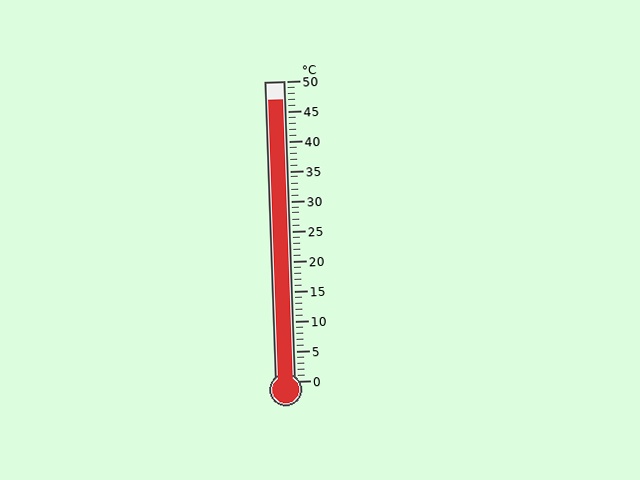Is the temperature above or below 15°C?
The temperature is above 15°C.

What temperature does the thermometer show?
The thermometer shows approximately 47°C.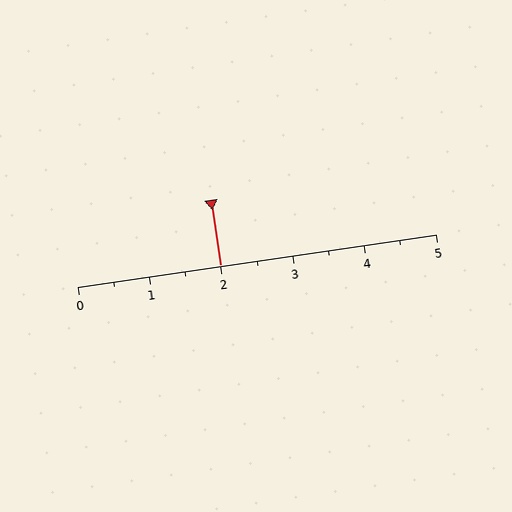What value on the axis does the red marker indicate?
The marker indicates approximately 2.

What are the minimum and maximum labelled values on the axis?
The axis runs from 0 to 5.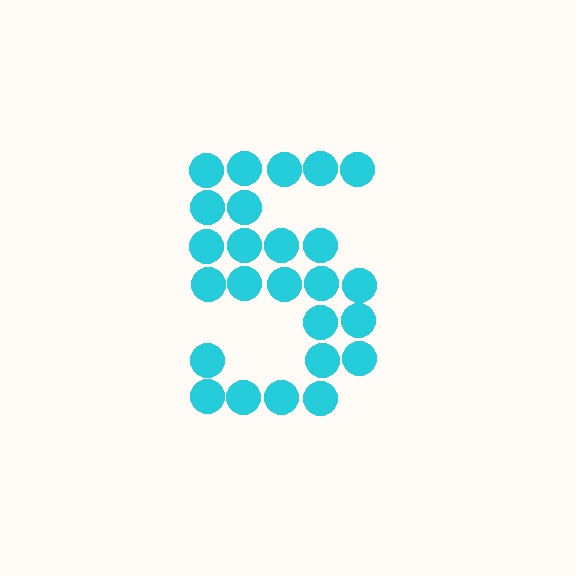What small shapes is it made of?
It is made of small circles.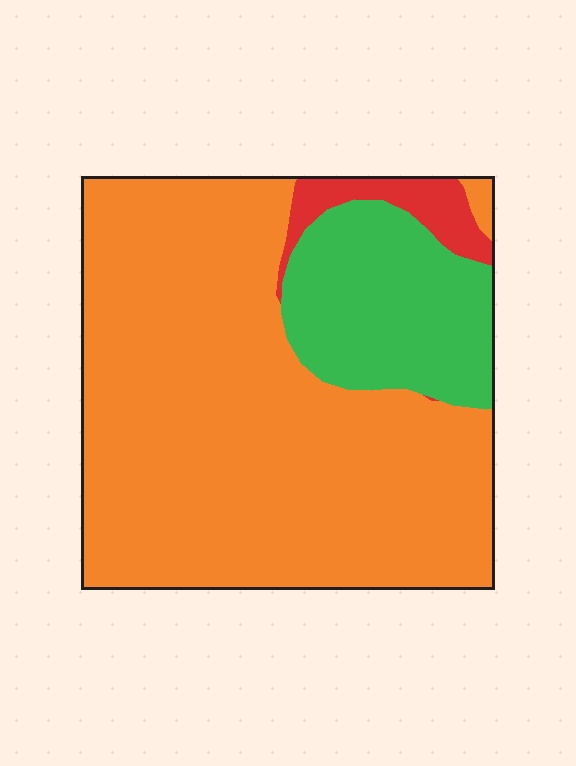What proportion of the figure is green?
Green takes up about one fifth (1/5) of the figure.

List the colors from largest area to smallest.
From largest to smallest: orange, green, red.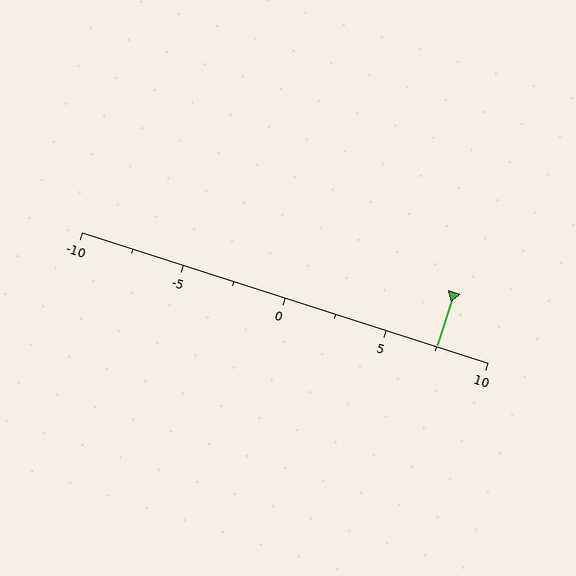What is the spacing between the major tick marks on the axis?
The major ticks are spaced 5 apart.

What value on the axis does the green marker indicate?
The marker indicates approximately 7.5.